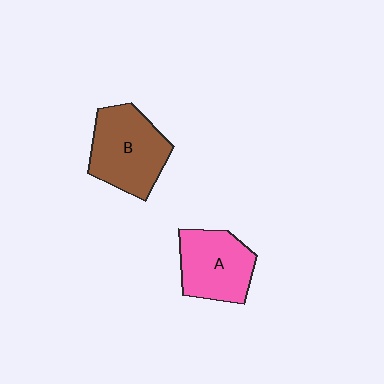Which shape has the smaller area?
Shape A (pink).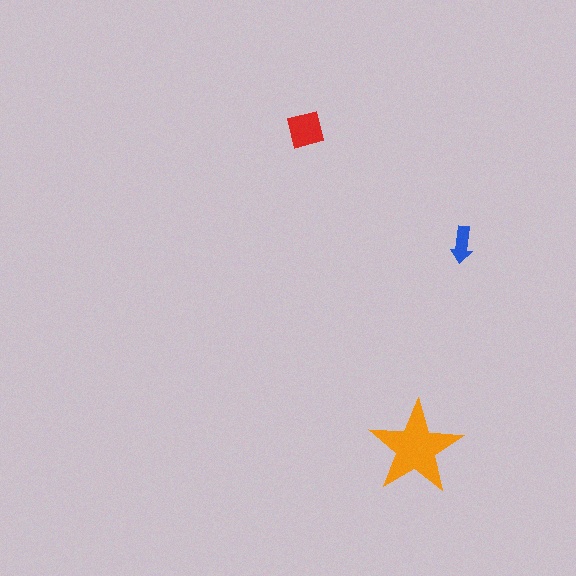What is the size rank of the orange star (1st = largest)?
1st.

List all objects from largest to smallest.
The orange star, the red square, the blue arrow.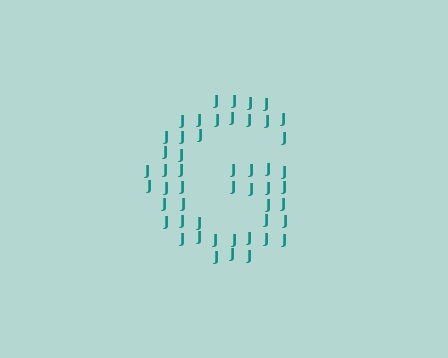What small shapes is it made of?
It is made of small letter J's.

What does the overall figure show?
The overall figure shows the letter G.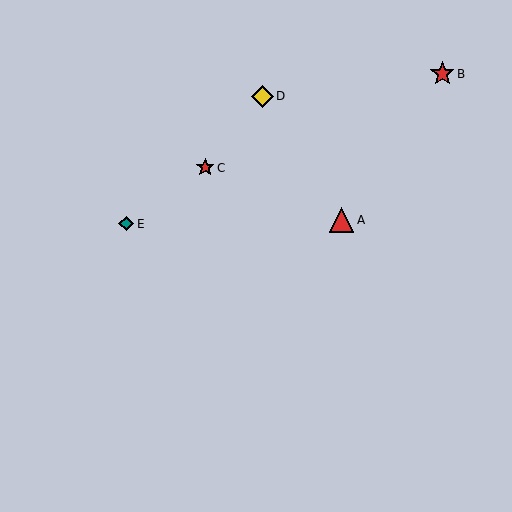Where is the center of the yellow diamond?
The center of the yellow diamond is at (262, 96).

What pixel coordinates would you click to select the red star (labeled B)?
Click at (442, 74) to select the red star B.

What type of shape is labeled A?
Shape A is a red triangle.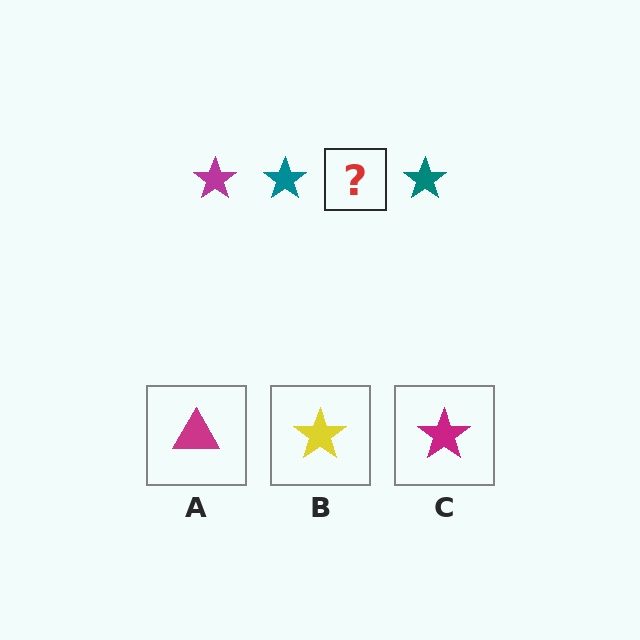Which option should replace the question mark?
Option C.